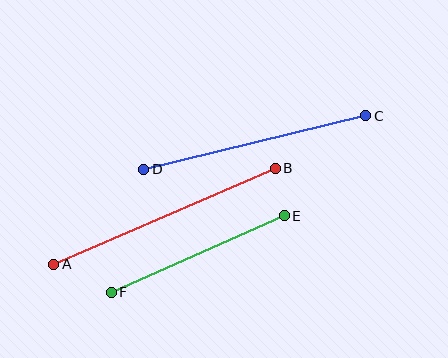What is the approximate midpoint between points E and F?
The midpoint is at approximately (198, 254) pixels.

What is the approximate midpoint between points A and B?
The midpoint is at approximately (164, 216) pixels.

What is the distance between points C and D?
The distance is approximately 228 pixels.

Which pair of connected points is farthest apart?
Points A and B are farthest apart.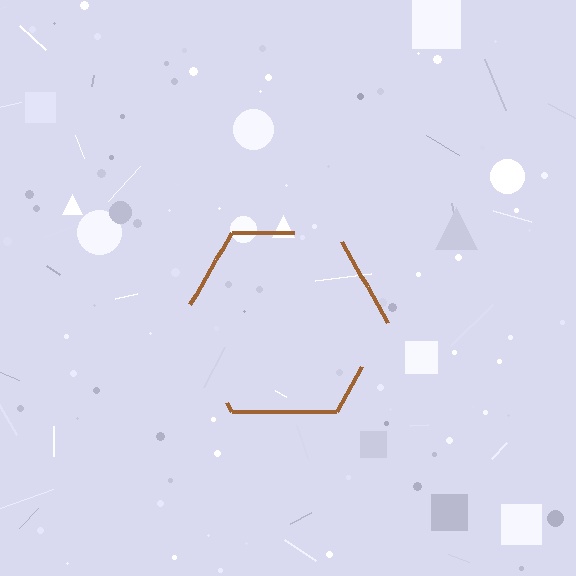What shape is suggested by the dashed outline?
The dashed outline suggests a hexagon.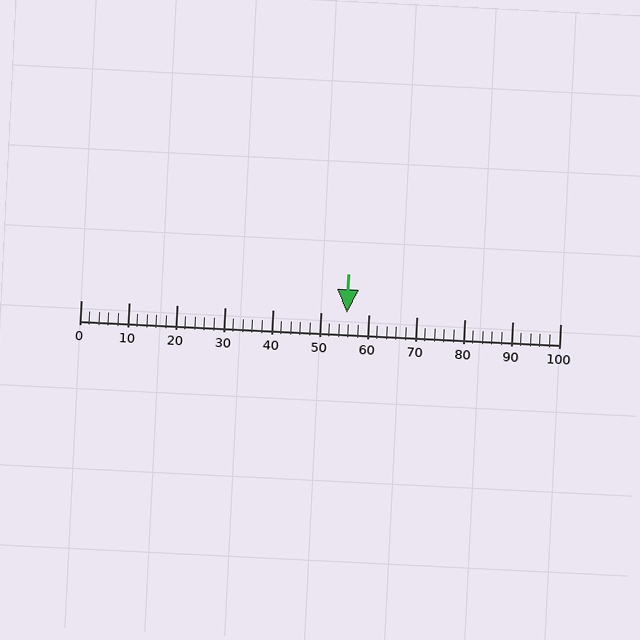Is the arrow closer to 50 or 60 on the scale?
The arrow is closer to 60.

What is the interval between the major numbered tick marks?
The major tick marks are spaced 10 units apart.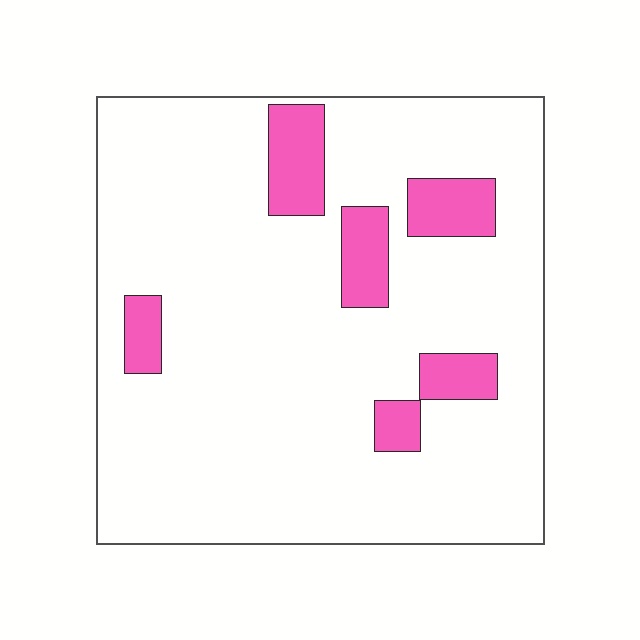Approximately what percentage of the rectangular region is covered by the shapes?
Approximately 15%.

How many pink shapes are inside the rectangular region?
6.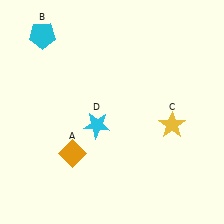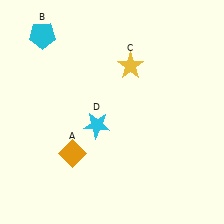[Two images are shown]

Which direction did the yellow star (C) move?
The yellow star (C) moved up.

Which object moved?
The yellow star (C) moved up.